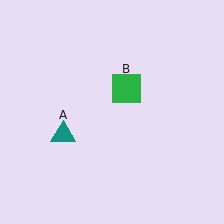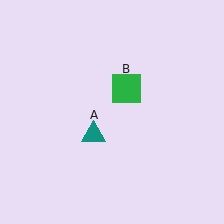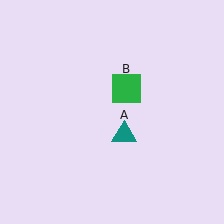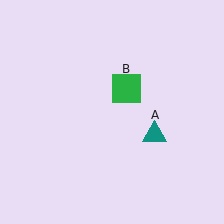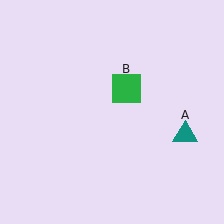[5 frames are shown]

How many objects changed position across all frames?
1 object changed position: teal triangle (object A).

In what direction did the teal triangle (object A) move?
The teal triangle (object A) moved right.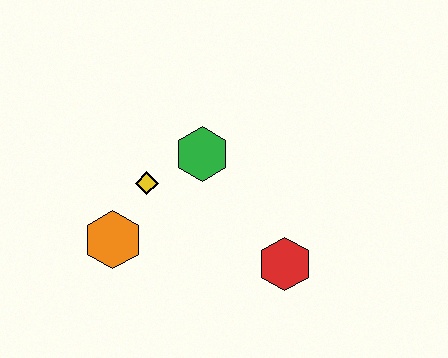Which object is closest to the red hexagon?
The green hexagon is closest to the red hexagon.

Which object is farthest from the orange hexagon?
The red hexagon is farthest from the orange hexagon.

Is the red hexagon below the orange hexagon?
Yes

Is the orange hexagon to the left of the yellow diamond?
Yes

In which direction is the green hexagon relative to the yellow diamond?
The green hexagon is to the right of the yellow diamond.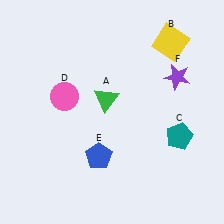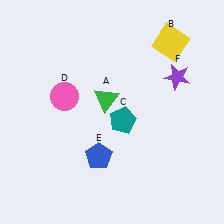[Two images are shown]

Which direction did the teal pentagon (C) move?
The teal pentagon (C) moved left.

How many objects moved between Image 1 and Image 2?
1 object moved between the two images.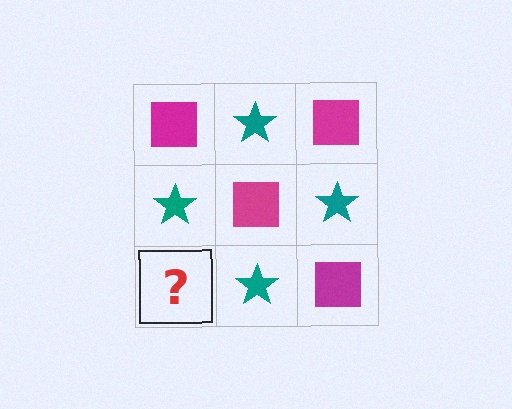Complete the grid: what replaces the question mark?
The question mark should be replaced with a magenta square.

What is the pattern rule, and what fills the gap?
The rule is that it alternates magenta square and teal star in a checkerboard pattern. The gap should be filled with a magenta square.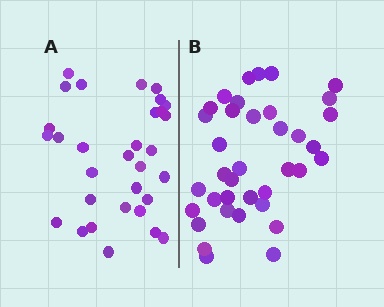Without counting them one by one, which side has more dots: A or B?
Region B (the right region) has more dots.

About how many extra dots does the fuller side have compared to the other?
Region B has about 6 more dots than region A.